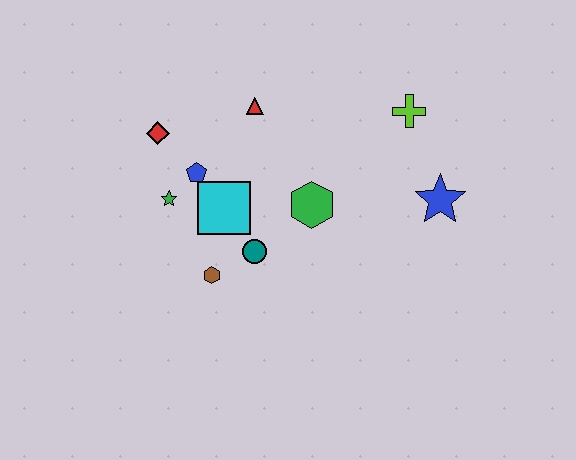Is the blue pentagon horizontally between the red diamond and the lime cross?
Yes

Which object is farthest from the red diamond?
The blue star is farthest from the red diamond.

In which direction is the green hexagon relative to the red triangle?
The green hexagon is below the red triangle.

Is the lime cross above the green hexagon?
Yes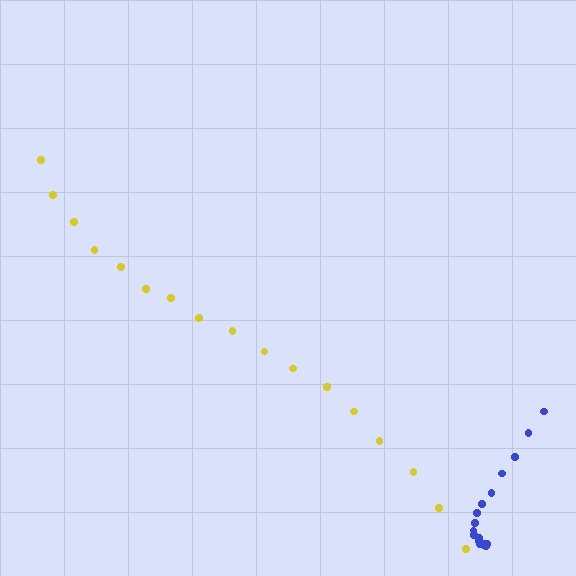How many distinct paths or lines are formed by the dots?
There are 2 distinct paths.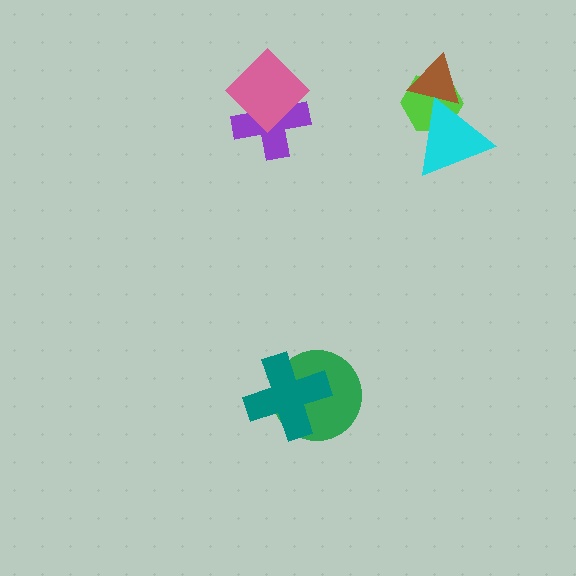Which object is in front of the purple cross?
The pink diamond is in front of the purple cross.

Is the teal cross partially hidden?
No, no other shape covers it.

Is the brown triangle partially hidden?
Yes, it is partially covered by another shape.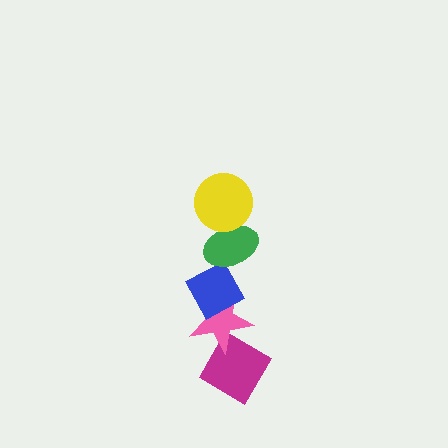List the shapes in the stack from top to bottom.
From top to bottom: the yellow circle, the green ellipse, the blue diamond, the pink star, the magenta diamond.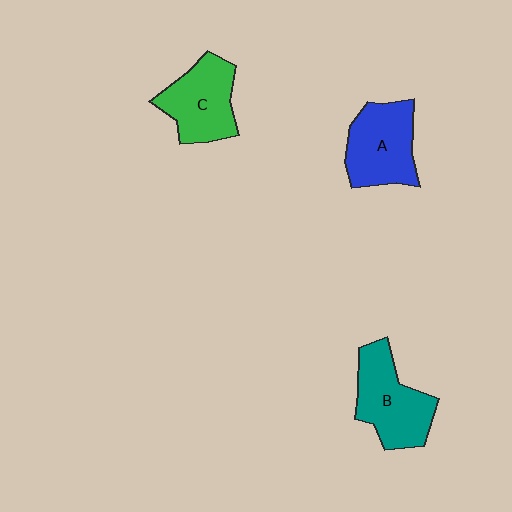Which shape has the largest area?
Shape B (teal).